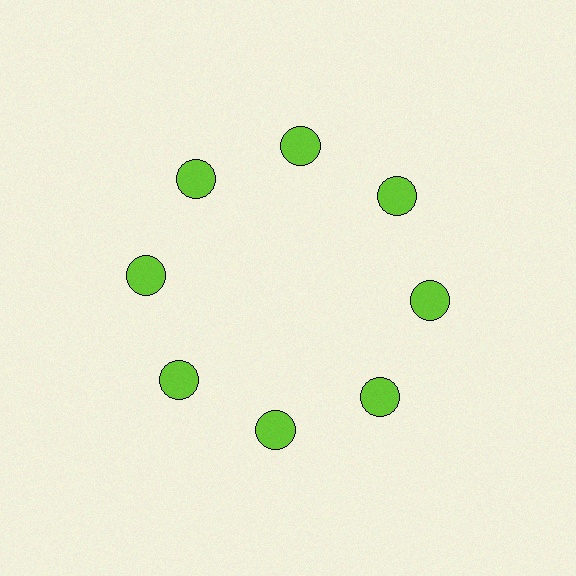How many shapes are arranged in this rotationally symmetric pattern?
There are 8 shapes, arranged in 8 groups of 1.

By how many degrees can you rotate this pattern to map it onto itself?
The pattern maps onto itself every 45 degrees of rotation.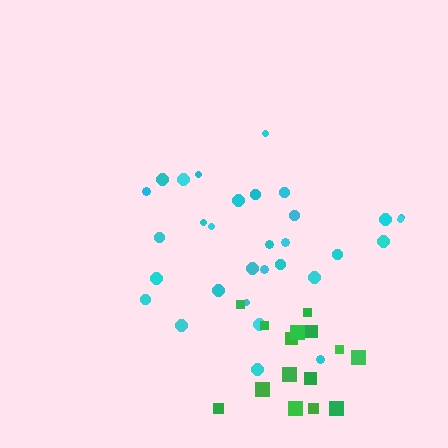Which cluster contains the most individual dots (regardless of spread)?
Cyan (31).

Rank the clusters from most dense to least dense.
cyan, green.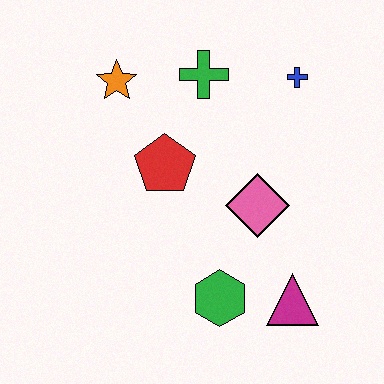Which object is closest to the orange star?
The green cross is closest to the orange star.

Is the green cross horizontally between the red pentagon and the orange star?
No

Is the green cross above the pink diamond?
Yes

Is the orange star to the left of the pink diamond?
Yes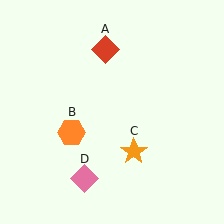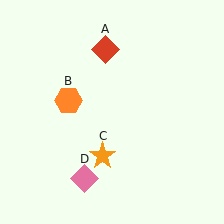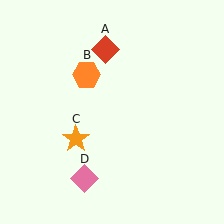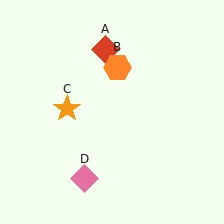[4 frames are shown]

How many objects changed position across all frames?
2 objects changed position: orange hexagon (object B), orange star (object C).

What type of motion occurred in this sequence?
The orange hexagon (object B), orange star (object C) rotated clockwise around the center of the scene.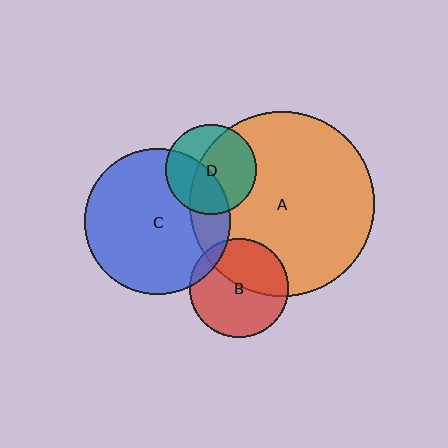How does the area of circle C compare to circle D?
Approximately 2.6 times.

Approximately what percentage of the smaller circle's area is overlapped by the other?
Approximately 40%.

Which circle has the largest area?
Circle A (orange).